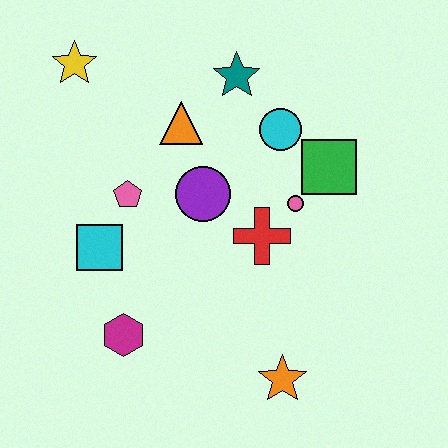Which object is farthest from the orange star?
The yellow star is farthest from the orange star.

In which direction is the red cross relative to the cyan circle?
The red cross is below the cyan circle.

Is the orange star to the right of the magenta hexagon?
Yes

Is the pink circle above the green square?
No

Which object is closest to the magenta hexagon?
The cyan square is closest to the magenta hexagon.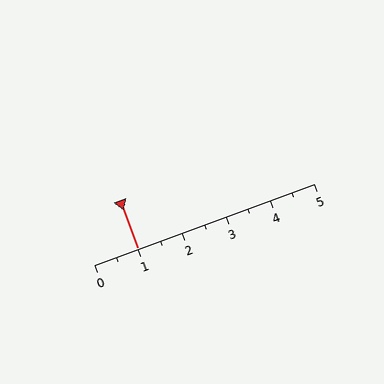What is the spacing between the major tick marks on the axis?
The major ticks are spaced 1 apart.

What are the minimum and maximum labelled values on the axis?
The axis runs from 0 to 5.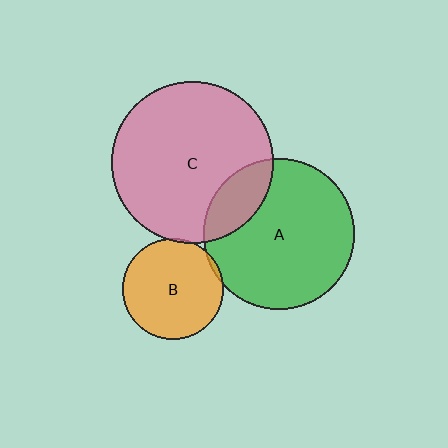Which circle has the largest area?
Circle C (pink).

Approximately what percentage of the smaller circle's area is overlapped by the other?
Approximately 20%.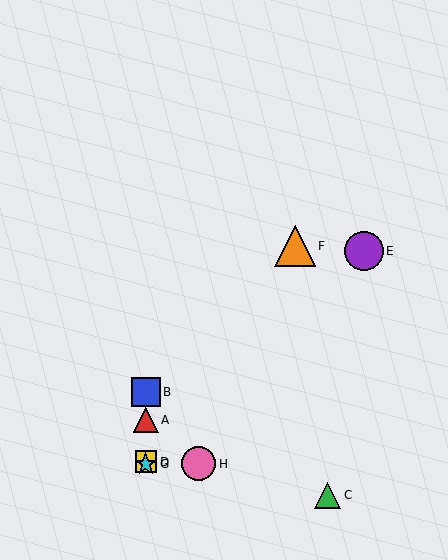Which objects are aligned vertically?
Objects A, B, D, G are aligned vertically.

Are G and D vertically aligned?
Yes, both are at x≈146.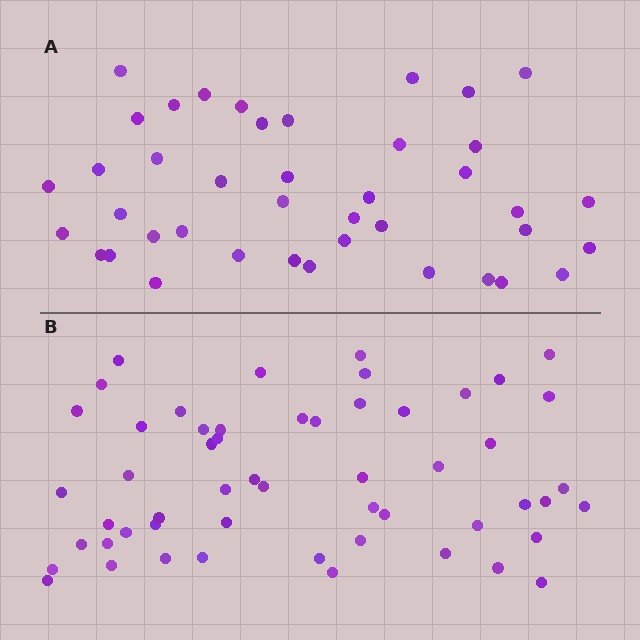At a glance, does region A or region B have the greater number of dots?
Region B (the bottom region) has more dots.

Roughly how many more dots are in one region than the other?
Region B has approximately 15 more dots than region A.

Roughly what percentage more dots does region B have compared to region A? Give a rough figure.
About 30% more.